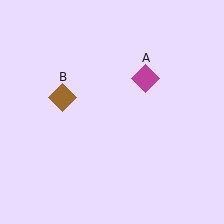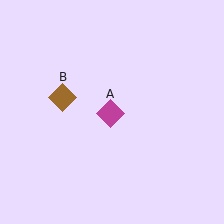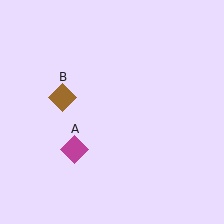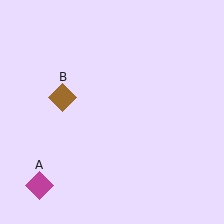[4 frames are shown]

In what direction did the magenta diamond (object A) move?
The magenta diamond (object A) moved down and to the left.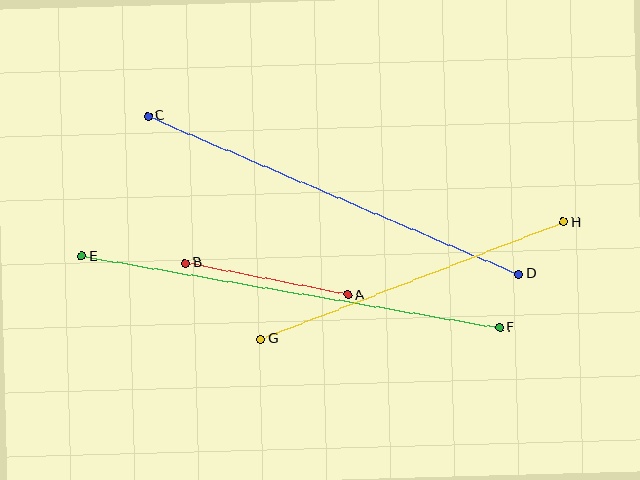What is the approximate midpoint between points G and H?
The midpoint is at approximately (412, 280) pixels.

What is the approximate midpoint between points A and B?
The midpoint is at approximately (267, 279) pixels.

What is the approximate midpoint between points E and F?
The midpoint is at approximately (291, 292) pixels.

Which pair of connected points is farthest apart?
Points E and F are farthest apart.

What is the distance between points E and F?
The distance is approximately 424 pixels.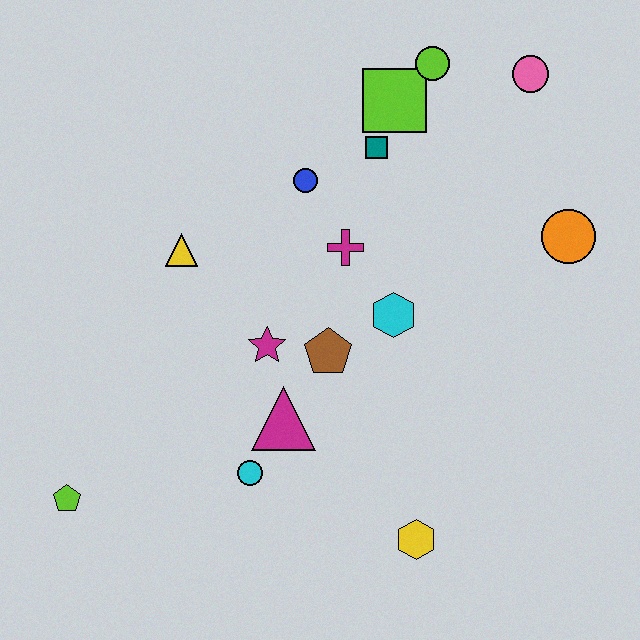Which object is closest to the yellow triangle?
The magenta star is closest to the yellow triangle.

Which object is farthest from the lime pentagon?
The pink circle is farthest from the lime pentagon.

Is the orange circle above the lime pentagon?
Yes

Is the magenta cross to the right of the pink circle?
No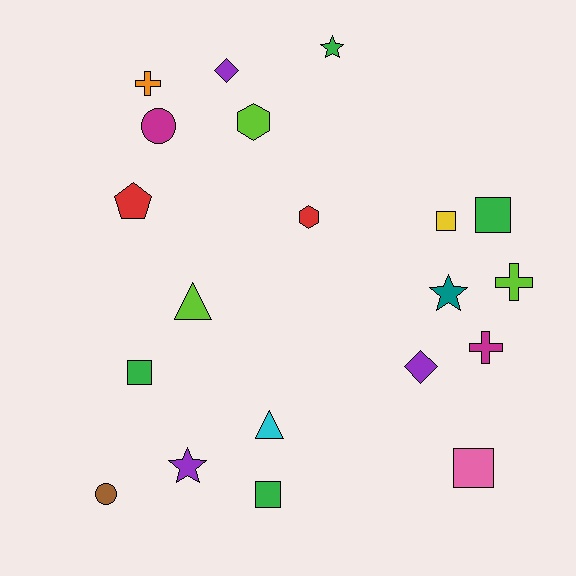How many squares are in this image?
There are 5 squares.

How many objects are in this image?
There are 20 objects.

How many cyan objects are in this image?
There is 1 cyan object.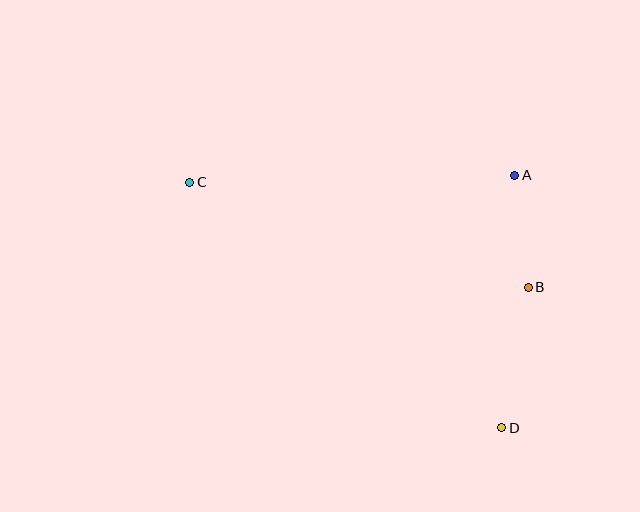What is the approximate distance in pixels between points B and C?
The distance between B and C is approximately 355 pixels.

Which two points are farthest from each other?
Points C and D are farthest from each other.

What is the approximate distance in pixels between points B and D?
The distance between B and D is approximately 143 pixels.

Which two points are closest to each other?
Points A and B are closest to each other.